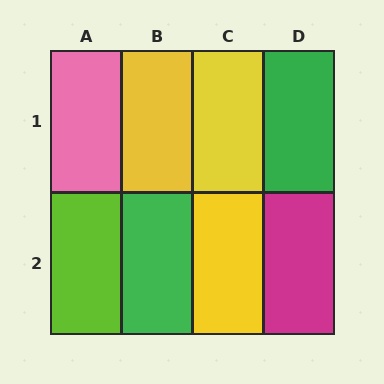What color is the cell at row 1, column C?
Yellow.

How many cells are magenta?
1 cell is magenta.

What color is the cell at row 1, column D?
Green.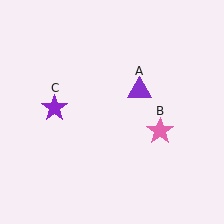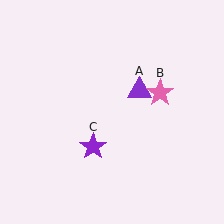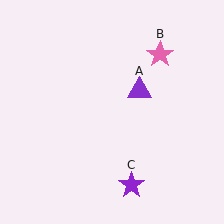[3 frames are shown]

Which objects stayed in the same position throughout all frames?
Purple triangle (object A) remained stationary.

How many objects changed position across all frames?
2 objects changed position: pink star (object B), purple star (object C).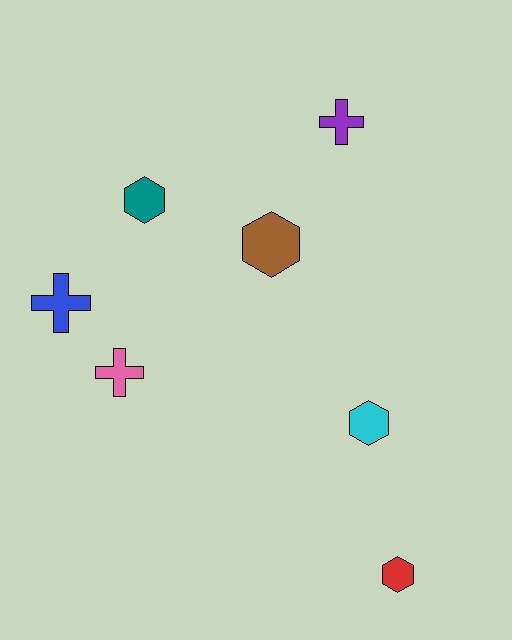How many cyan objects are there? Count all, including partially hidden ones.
There is 1 cyan object.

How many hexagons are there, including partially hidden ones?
There are 4 hexagons.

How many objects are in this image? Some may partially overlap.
There are 7 objects.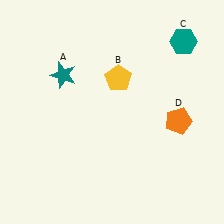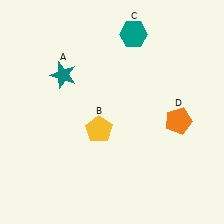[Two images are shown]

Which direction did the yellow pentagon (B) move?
The yellow pentagon (B) moved down.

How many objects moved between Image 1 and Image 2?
2 objects moved between the two images.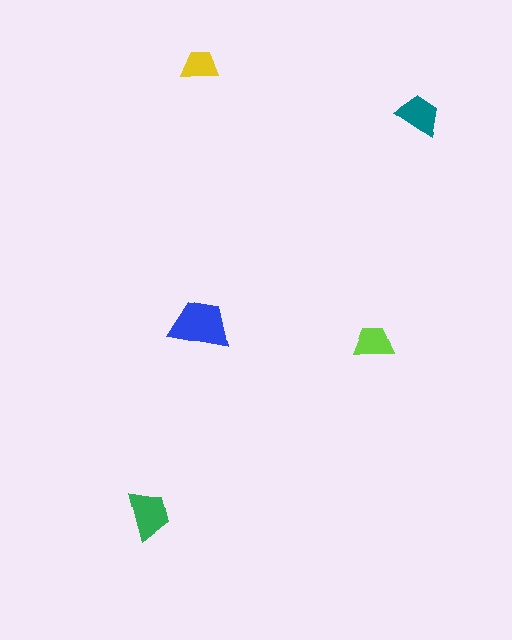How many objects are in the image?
There are 5 objects in the image.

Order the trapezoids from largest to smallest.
the blue one, the green one, the teal one, the lime one, the yellow one.